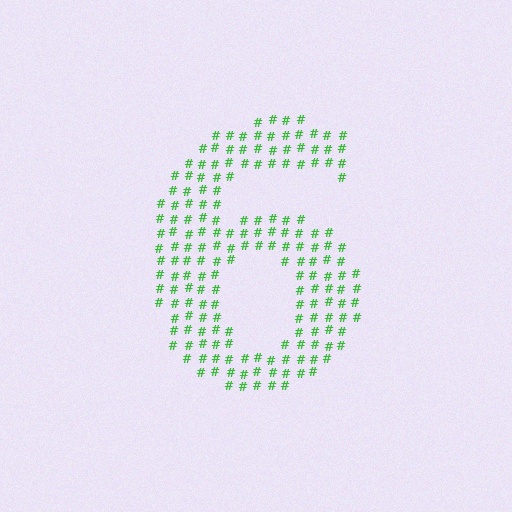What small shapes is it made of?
It is made of small hash symbols.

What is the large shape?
The large shape is the digit 6.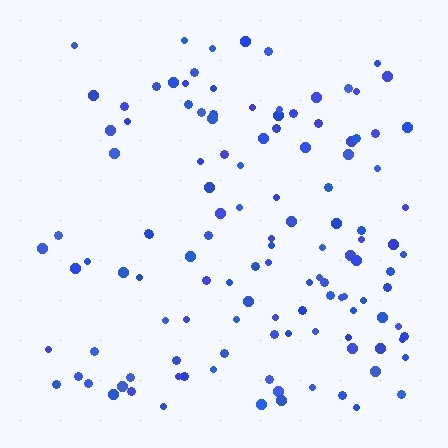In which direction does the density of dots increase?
From left to right, with the right side densest.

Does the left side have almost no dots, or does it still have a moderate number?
Still a moderate number, just noticeably fewer than the right.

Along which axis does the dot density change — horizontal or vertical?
Horizontal.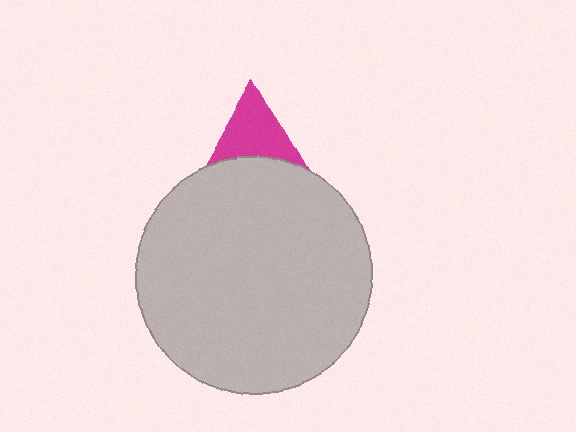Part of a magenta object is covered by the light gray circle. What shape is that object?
It is a triangle.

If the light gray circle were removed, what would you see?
You would see the complete magenta triangle.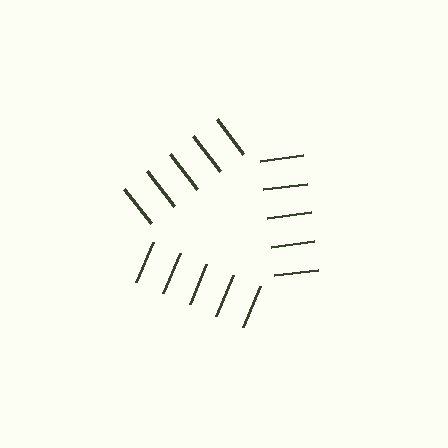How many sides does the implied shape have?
3 sides — the line-ends trace a triangle.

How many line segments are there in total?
15 — 5 along each of the 3 edges.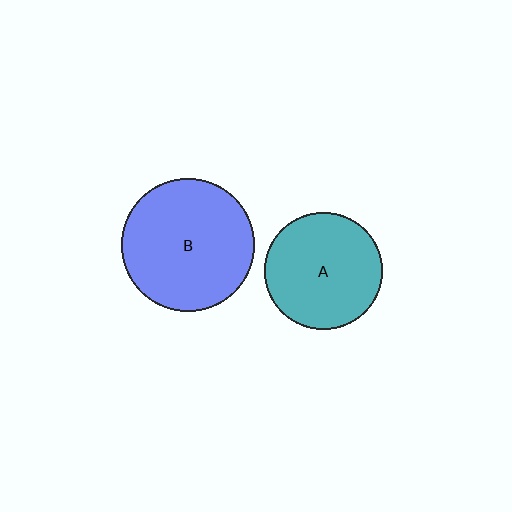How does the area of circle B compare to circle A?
Approximately 1.3 times.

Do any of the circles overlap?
No, none of the circles overlap.